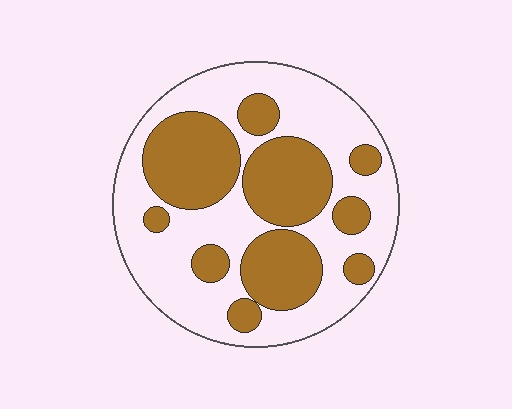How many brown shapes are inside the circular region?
10.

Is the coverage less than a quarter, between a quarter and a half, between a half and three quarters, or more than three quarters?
Between a quarter and a half.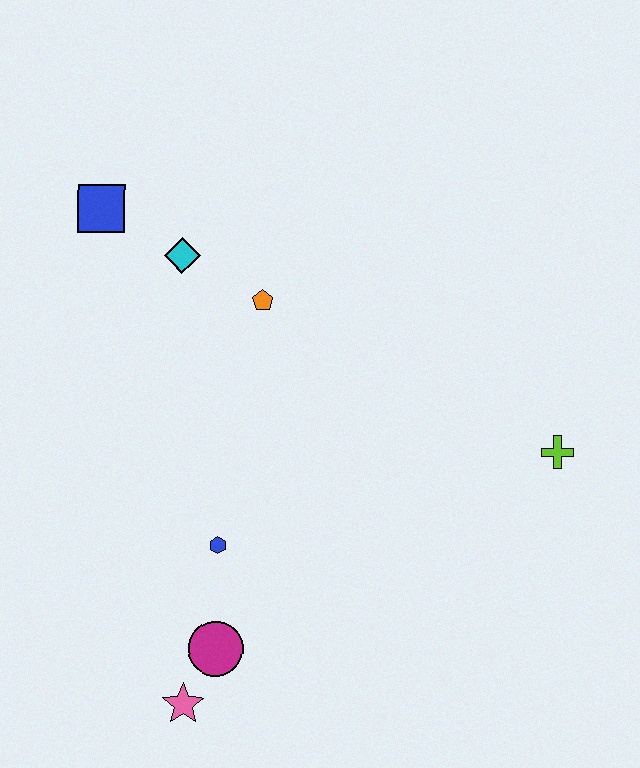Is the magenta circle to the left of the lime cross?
Yes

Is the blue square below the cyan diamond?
No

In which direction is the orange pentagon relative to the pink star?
The orange pentagon is above the pink star.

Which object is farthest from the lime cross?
The blue square is farthest from the lime cross.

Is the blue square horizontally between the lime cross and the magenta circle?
No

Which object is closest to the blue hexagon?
The magenta circle is closest to the blue hexagon.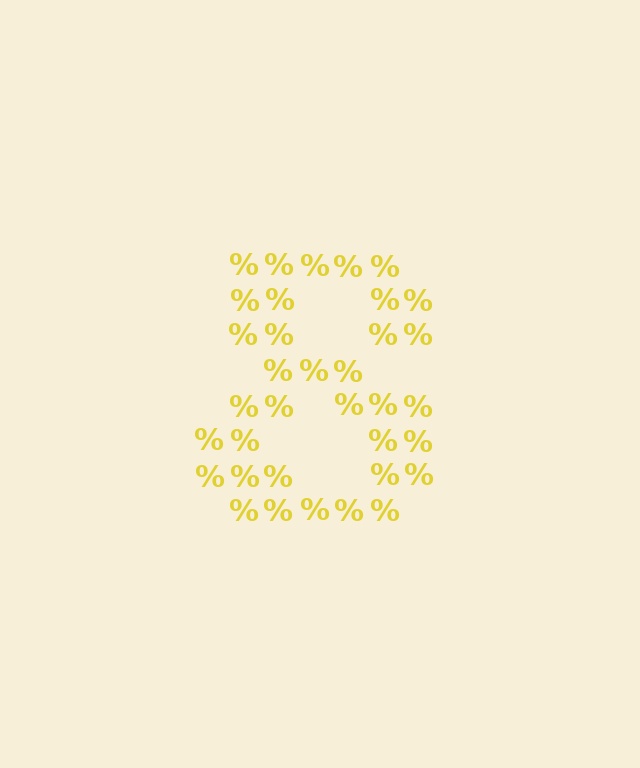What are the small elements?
The small elements are percent signs.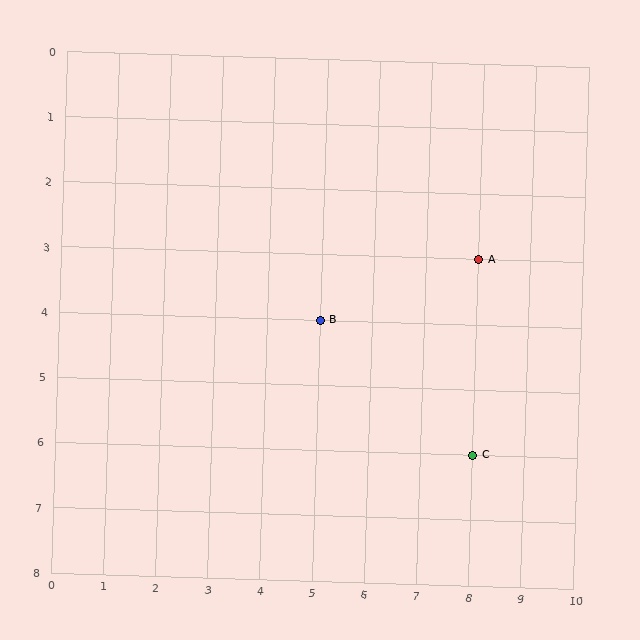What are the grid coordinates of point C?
Point C is at grid coordinates (8, 6).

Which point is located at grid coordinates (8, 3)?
Point A is at (8, 3).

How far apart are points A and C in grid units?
Points A and C are 3 rows apart.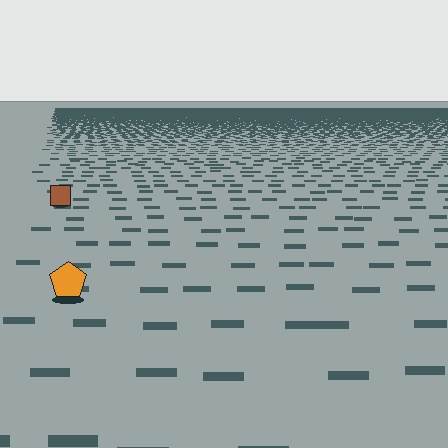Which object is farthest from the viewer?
The brown square is farthest from the viewer. It appears smaller and the ground texture around it is denser.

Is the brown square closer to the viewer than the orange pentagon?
No. The orange pentagon is closer — you can tell from the texture gradient: the ground texture is coarser near it.